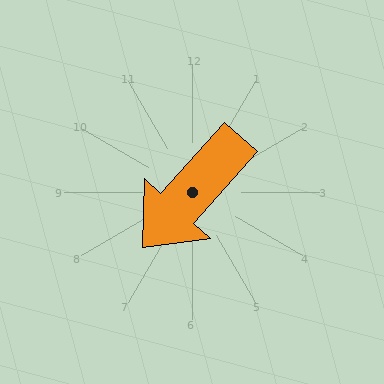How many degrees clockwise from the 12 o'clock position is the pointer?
Approximately 222 degrees.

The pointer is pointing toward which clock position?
Roughly 7 o'clock.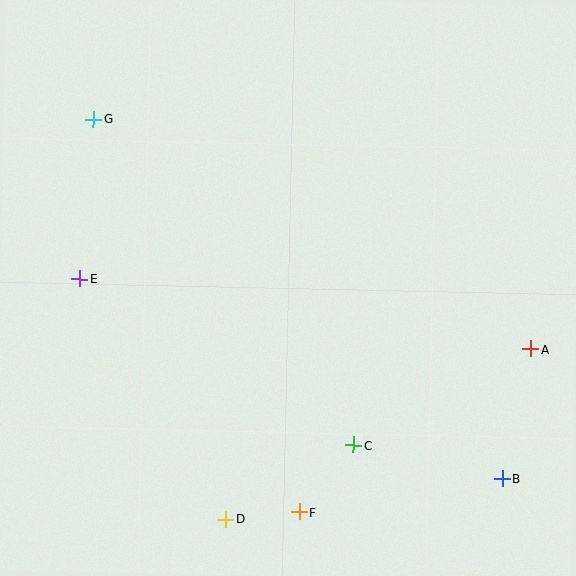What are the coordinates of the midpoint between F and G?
The midpoint between F and G is at (196, 316).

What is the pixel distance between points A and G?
The distance between A and G is 494 pixels.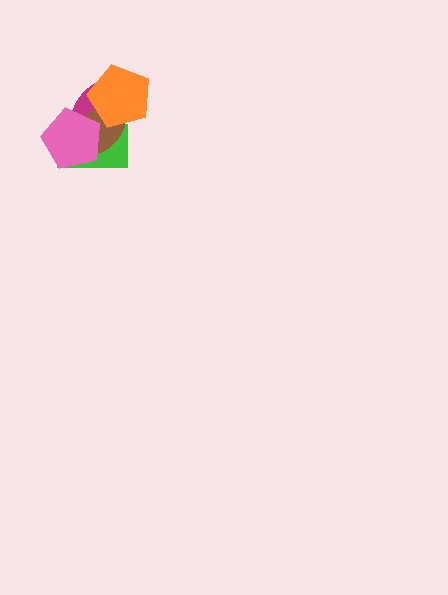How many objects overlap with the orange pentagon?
3 objects overlap with the orange pentagon.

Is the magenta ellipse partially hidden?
Yes, it is partially covered by another shape.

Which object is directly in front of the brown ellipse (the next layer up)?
The orange pentagon is directly in front of the brown ellipse.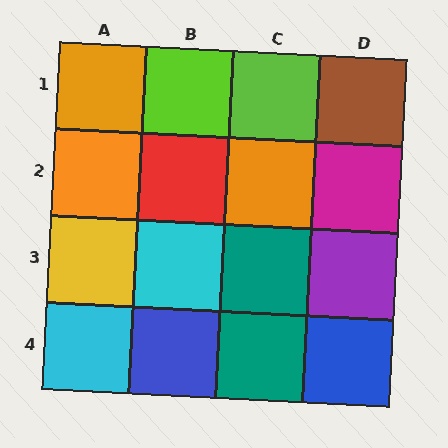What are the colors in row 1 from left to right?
Orange, lime, lime, brown.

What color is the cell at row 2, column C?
Orange.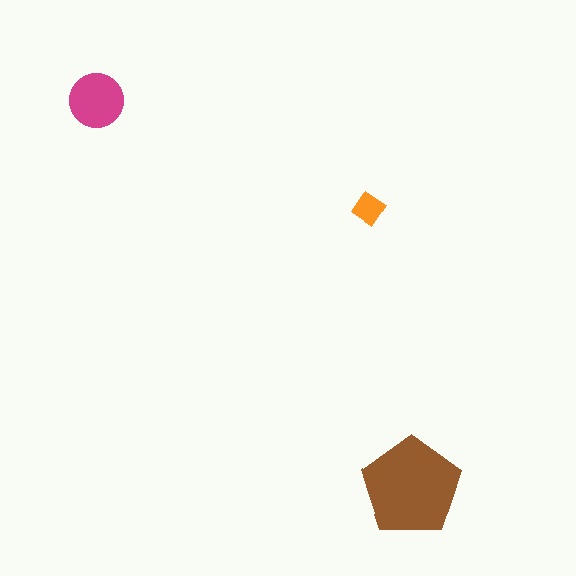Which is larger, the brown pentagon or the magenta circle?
The brown pentagon.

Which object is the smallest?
The orange diamond.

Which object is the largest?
The brown pentagon.